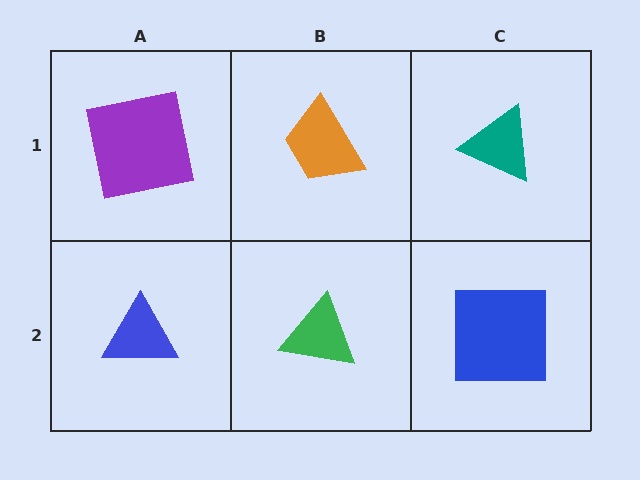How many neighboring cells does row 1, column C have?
2.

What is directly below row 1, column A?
A blue triangle.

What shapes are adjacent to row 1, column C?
A blue square (row 2, column C), an orange trapezoid (row 1, column B).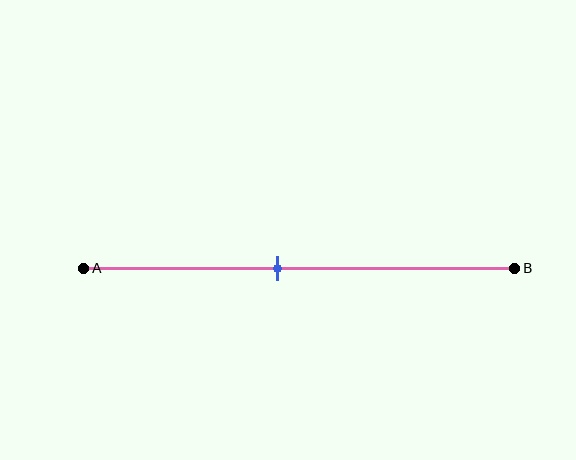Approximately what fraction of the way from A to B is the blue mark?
The blue mark is approximately 45% of the way from A to B.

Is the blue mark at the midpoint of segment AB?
No, the mark is at about 45% from A, not at the 50% midpoint.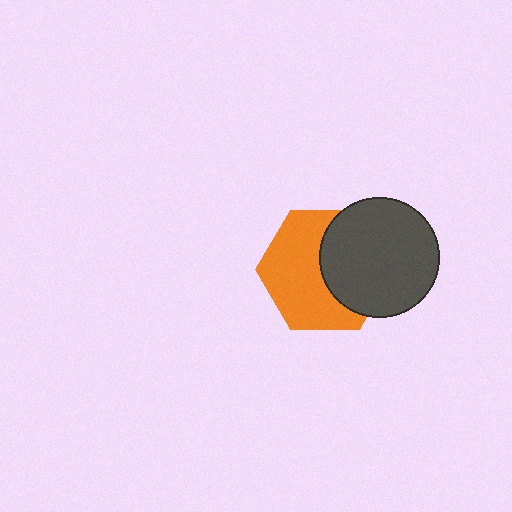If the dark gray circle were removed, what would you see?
You would see the complete orange hexagon.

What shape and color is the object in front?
The object in front is a dark gray circle.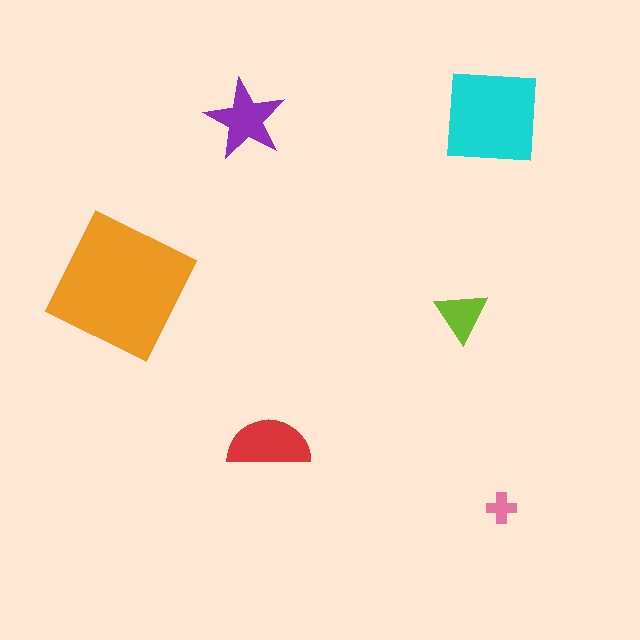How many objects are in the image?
There are 6 objects in the image.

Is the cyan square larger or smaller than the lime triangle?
Larger.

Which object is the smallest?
The pink cross.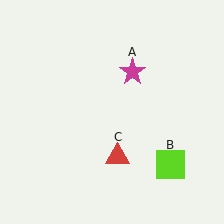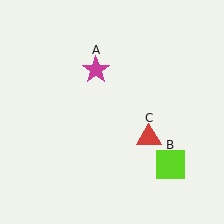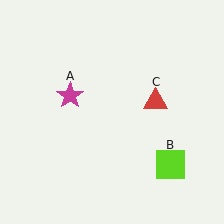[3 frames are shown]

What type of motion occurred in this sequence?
The magenta star (object A), red triangle (object C) rotated counterclockwise around the center of the scene.